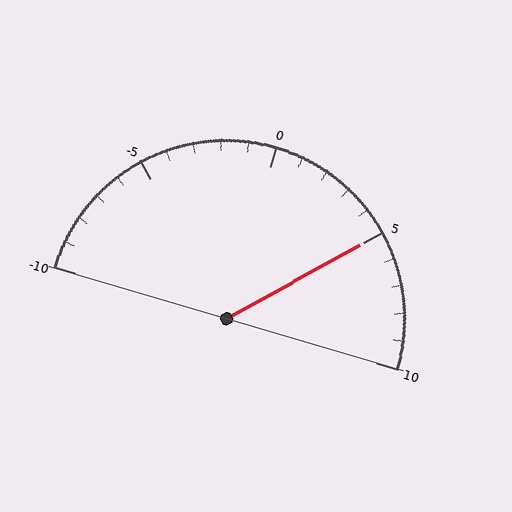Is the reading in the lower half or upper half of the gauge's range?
The reading is in the upper half of the range (-10 to 10).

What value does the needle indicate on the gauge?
The needle indicates approximately 5.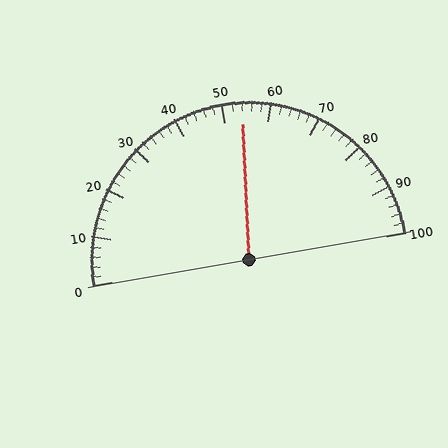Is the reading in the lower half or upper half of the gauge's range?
The reading is in the upper half of the range (0 to 100).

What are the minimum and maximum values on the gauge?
The gauge ranges from 0 to 100.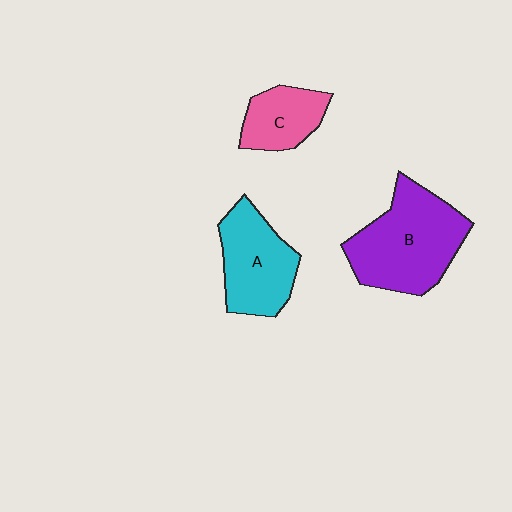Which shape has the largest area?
Shape B (purple).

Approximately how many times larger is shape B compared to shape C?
Approximately 2.1 times.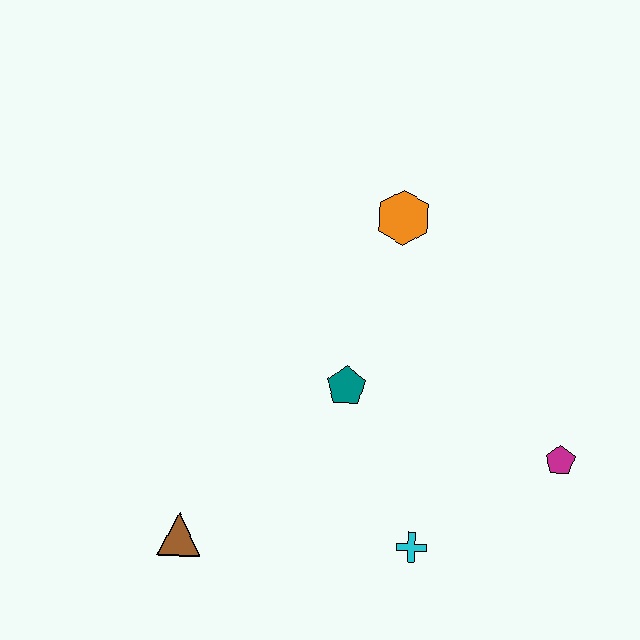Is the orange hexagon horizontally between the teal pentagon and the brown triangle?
No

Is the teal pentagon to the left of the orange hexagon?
Yes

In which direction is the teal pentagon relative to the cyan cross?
The teal pentagon is above the cyan cross.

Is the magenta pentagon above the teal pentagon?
No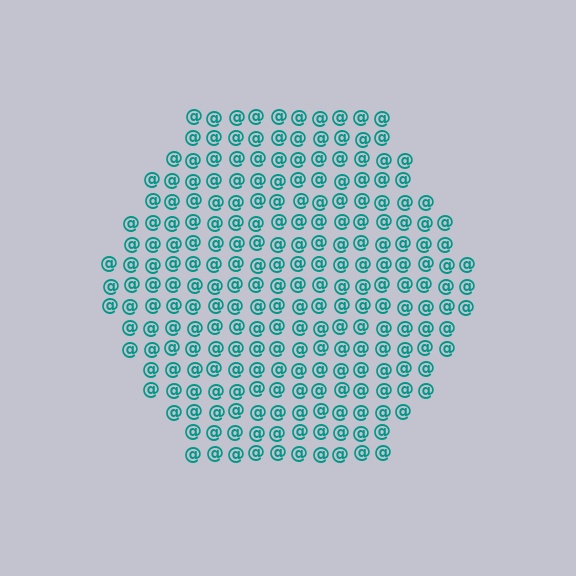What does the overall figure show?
The overall figure shows a hexagon.